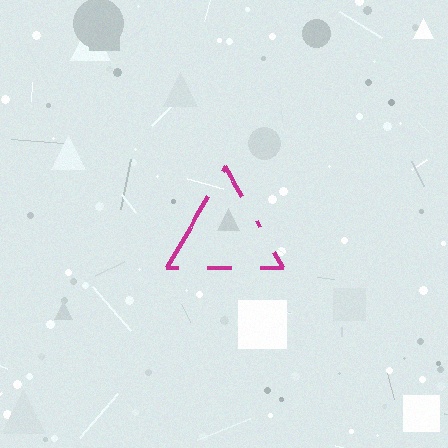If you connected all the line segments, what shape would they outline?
They would outline a triangle.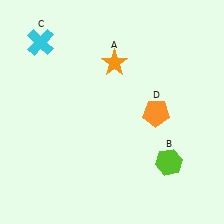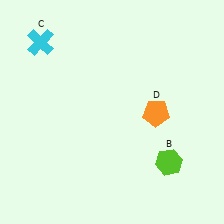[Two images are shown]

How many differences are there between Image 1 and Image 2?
There is 1 difference between the two images.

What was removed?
The orange star (A) was removed in Image 2.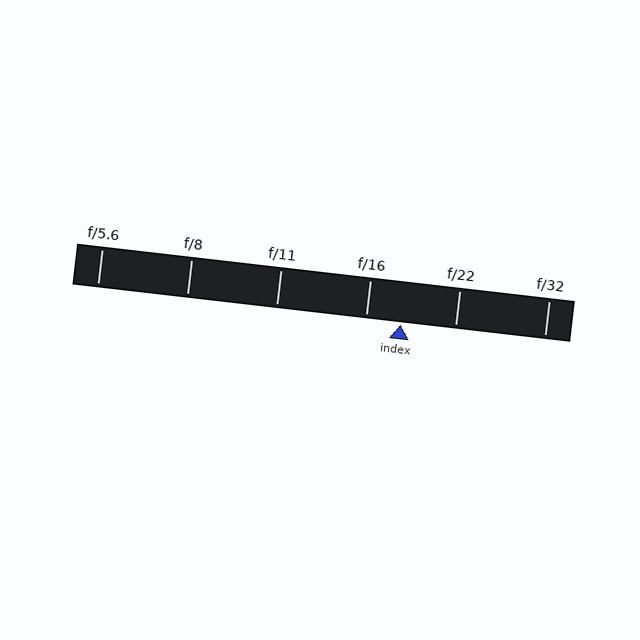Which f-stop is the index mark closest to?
The index mark is closest to f/16.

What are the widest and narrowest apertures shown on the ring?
The widest aperture shown is f/5.6 and the narrowest is f/32.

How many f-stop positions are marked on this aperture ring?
There are 6 f-stop positions marked.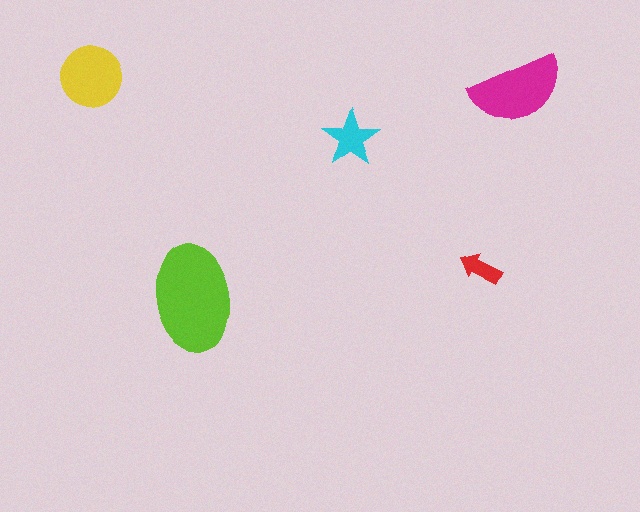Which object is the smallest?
The red arrow.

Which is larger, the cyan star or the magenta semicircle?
The magenta semicircle.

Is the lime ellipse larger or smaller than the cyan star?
Larger.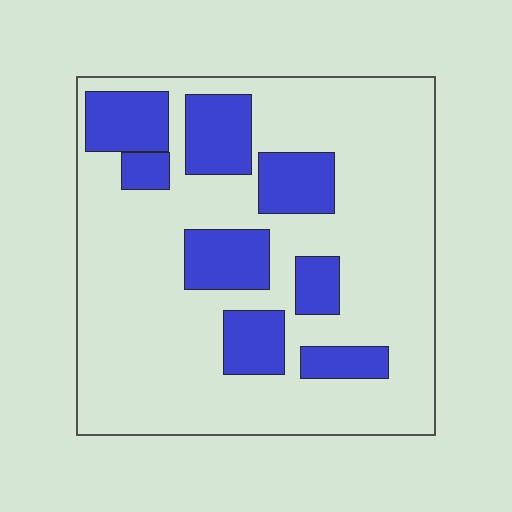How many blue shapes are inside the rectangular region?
8.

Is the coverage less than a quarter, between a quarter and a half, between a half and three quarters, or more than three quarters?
Less than a quarter.